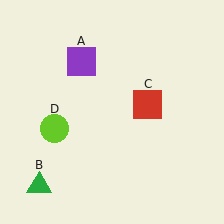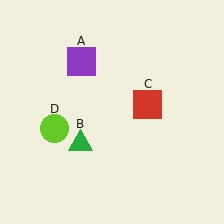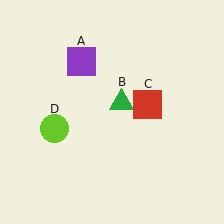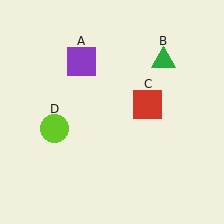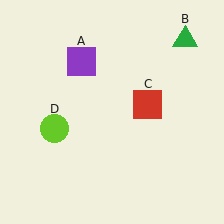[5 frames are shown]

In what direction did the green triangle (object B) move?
The green triangle (object B) moved up and to the right.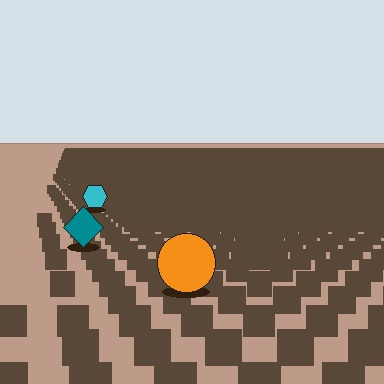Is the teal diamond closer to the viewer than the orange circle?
No. The orange circle is closer — you can tell from the texture gradient: the ground texture is coarser near it.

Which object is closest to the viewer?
The orange circle is closest. The texture marks near it are larger and more spread out.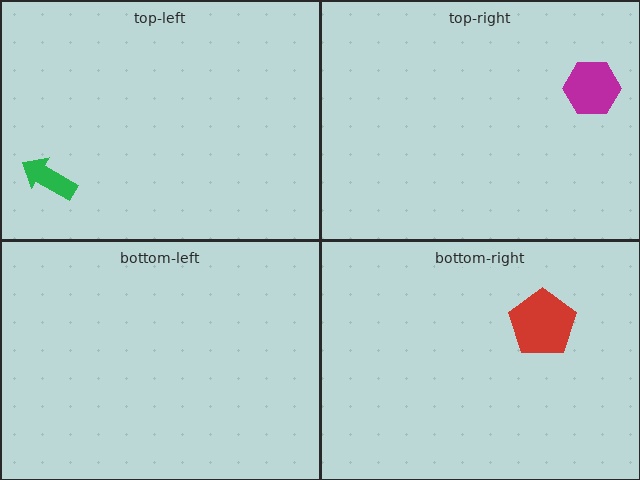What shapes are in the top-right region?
The magenta hexagon.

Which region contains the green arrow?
The top-left region.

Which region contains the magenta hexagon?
The top-right region.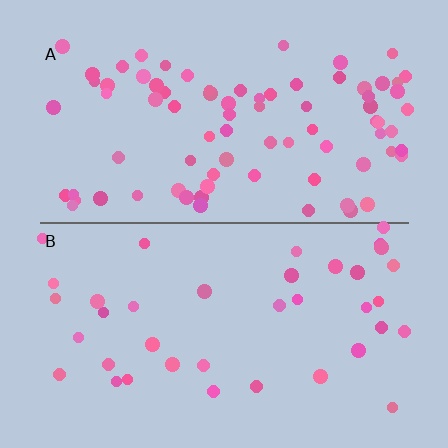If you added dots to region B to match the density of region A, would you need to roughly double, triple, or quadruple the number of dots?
Approximately double.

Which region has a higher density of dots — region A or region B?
A (the top).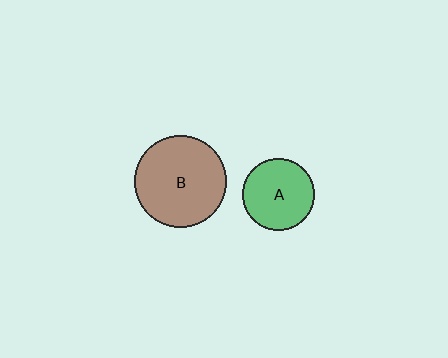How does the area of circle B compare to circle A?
Approximately 1.6 times.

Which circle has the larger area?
Circle B (brown).